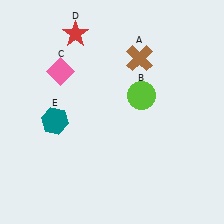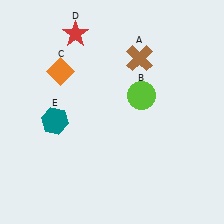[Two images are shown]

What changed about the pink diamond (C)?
In Image 1, C is pink. In Image 2, it changed to orange.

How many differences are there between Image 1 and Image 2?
There is 1 difference between the two images.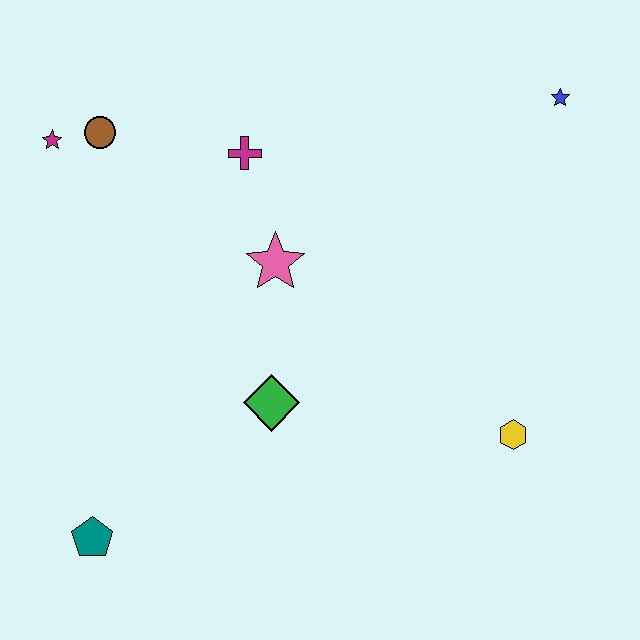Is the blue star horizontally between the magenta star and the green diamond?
No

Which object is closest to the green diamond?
The pink star is closest to the green diamond.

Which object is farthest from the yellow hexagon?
The magenta star is farthest from the yellow hexagon.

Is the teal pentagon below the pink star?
Yes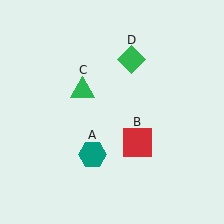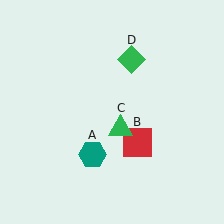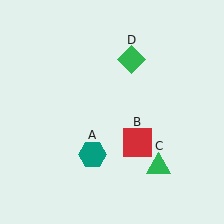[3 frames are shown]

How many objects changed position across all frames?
1 object changed position: green triangle (object C).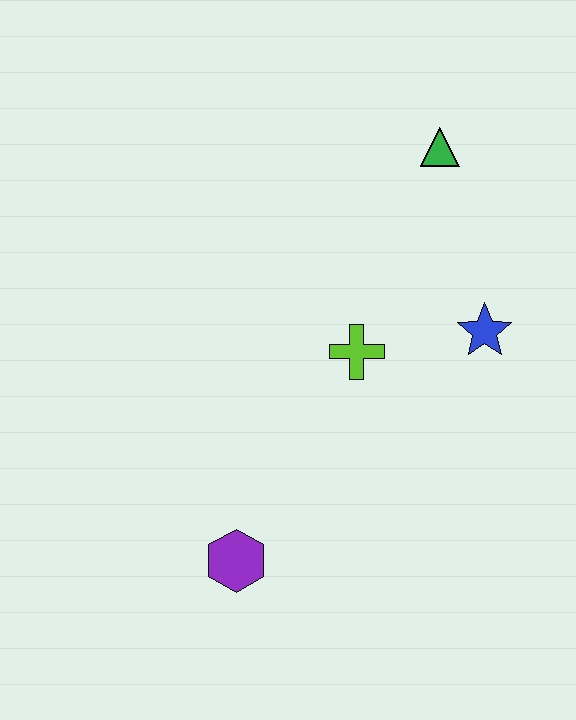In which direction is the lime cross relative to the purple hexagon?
The lime cross is above the purple hexagon.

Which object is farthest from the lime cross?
The purple hexagon is farthest from the lime cross.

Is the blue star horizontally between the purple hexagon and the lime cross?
No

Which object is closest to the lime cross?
The blue star is closest to the lime cross.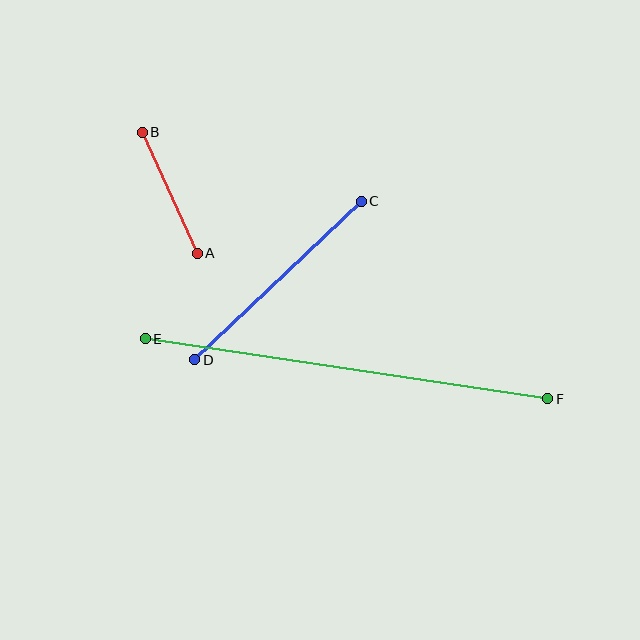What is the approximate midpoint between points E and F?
The midpoint is at approximately (347, 369) pixels.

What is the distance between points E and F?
The distance is approximately 407 pixels.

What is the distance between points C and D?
The distance is approximately 230 pixels.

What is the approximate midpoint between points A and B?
The midpoint is at approximately (170, 193) pixels.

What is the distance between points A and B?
The distance is approximately 133 pixels.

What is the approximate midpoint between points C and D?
The midpoint is at approximately (278, 280) pixels.